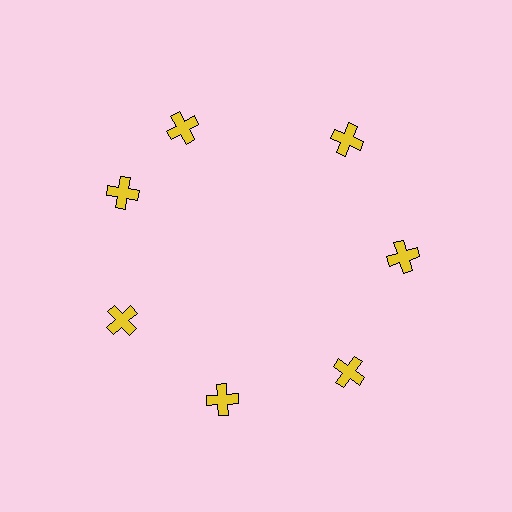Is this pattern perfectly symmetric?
No. The 7 yellow crosses are arranged in a ring, but one element near the 12 o'clock position is rotated out of alignment along the ring, breaking the 7-fold rotational symmetry.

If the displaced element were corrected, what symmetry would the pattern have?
It would have 7-fold rotational symmetry — the pattern would map onto itself every 51 degrees.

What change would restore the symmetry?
The symmetry would be restored by rotating it back into even spacing with its neighbors so that all 7 crosses sit at equal angles and equal distance from the center.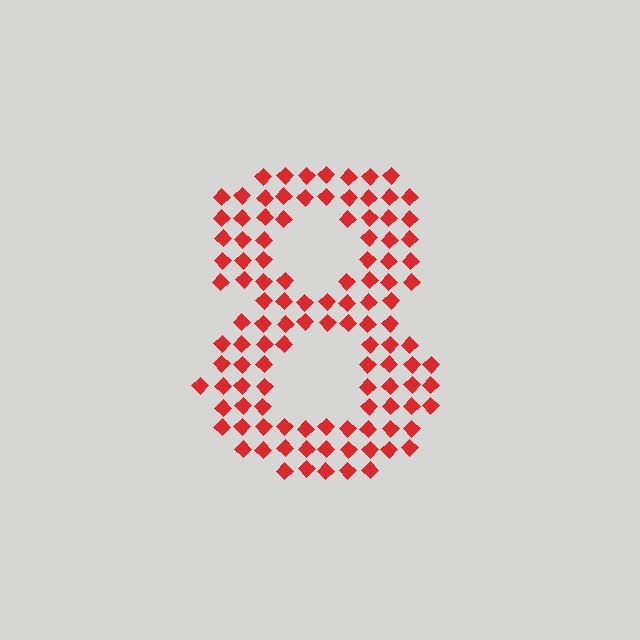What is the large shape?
The large shape is the digit 8.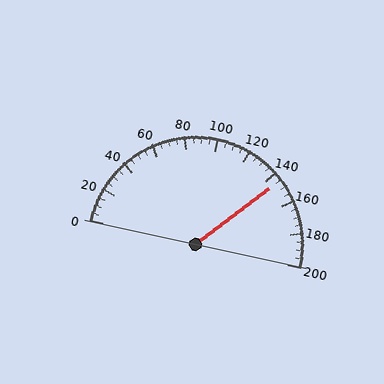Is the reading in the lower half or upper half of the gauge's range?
The reading is in the upper half of the range (0 to 200).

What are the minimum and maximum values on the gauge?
The gauge ranges from 0 to 200.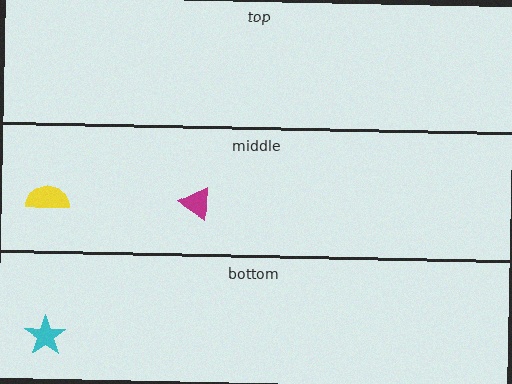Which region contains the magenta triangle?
The middle region.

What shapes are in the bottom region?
The cyan star.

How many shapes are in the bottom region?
1.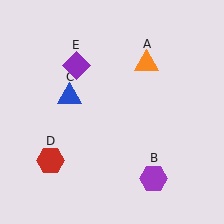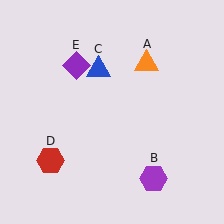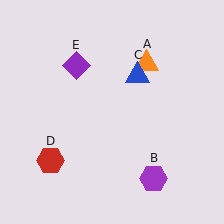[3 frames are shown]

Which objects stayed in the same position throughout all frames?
Orange triangle (object A) and purple hexagon (object B) and red hexagon (object D) and purple diamond (object E) remained stationary.